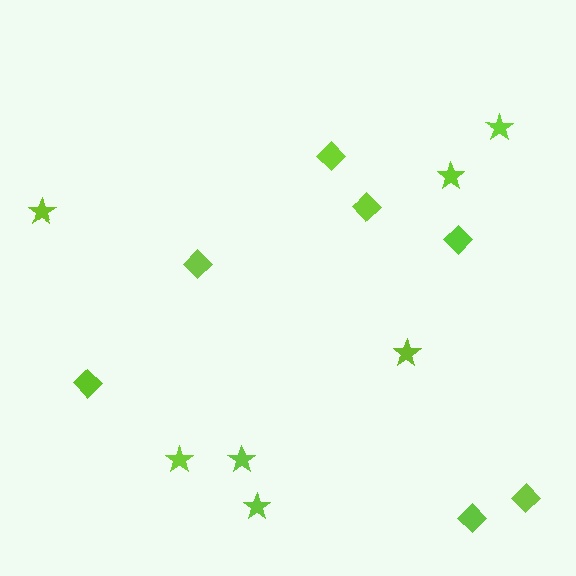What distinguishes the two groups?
There are 2 groups: one group of stars (7) and one group of diamonds (7).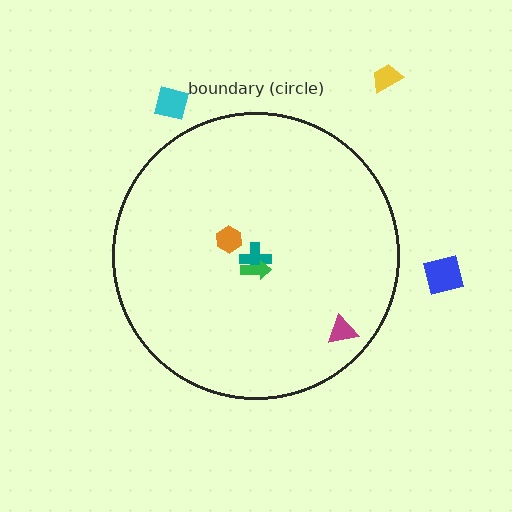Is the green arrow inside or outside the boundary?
Inside.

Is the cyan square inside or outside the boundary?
Outside.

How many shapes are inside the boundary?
4 inside, 3 outside.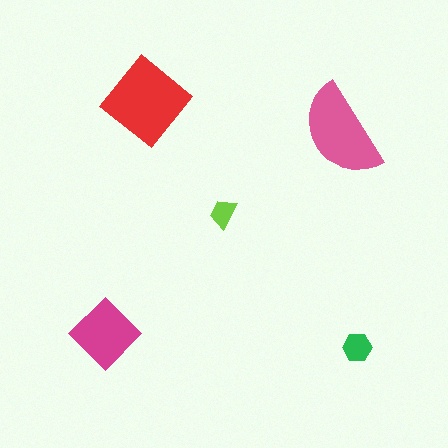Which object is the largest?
The red diamond.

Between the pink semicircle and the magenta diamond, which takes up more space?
The pink semicircle.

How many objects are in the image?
There are 5 objects in the image.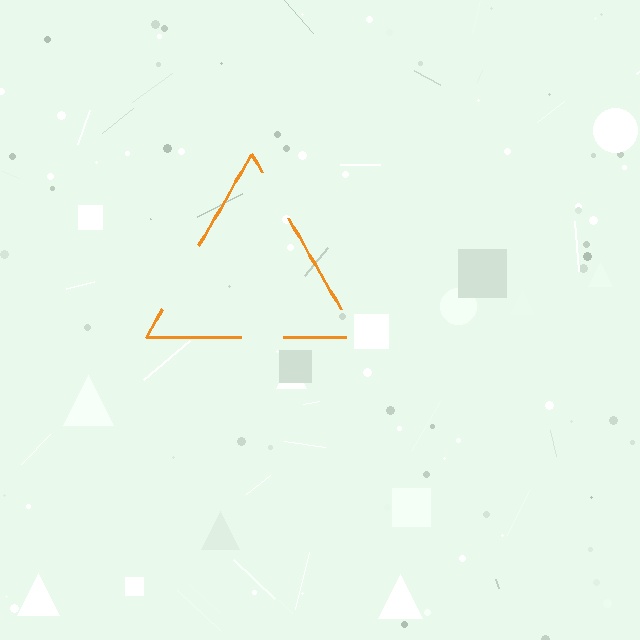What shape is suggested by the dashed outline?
The dashed outline suggests a triangle.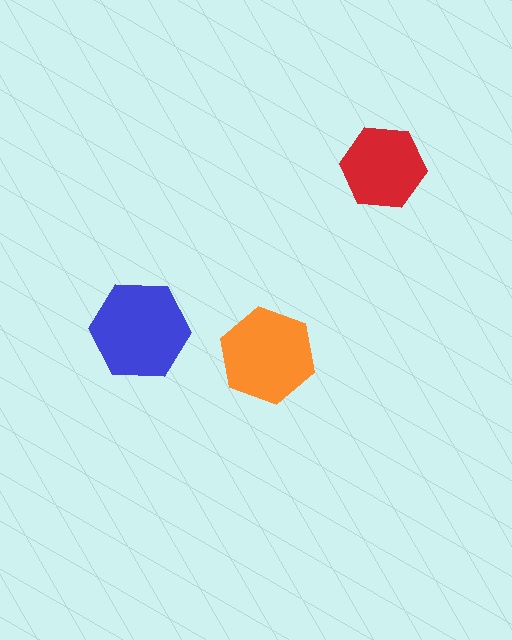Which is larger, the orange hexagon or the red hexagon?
The orange one.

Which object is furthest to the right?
The red hexagon is rightmost.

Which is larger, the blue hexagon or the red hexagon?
The blue one.